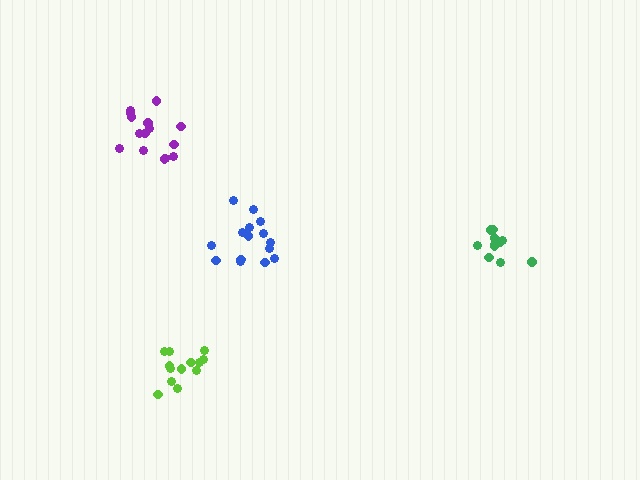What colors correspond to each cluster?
The clusters are colored: lime, purple, green, blue.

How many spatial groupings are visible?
There are 4 spatial groupings.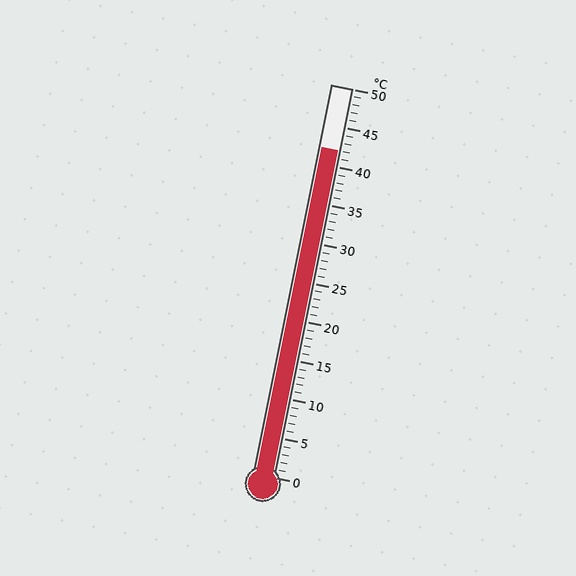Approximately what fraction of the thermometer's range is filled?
The thermometer is filled to approximately 85% of its range.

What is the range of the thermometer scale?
The thermometer scale ranges from 0°C to 50°C.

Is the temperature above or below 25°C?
The temperature is above 25°C.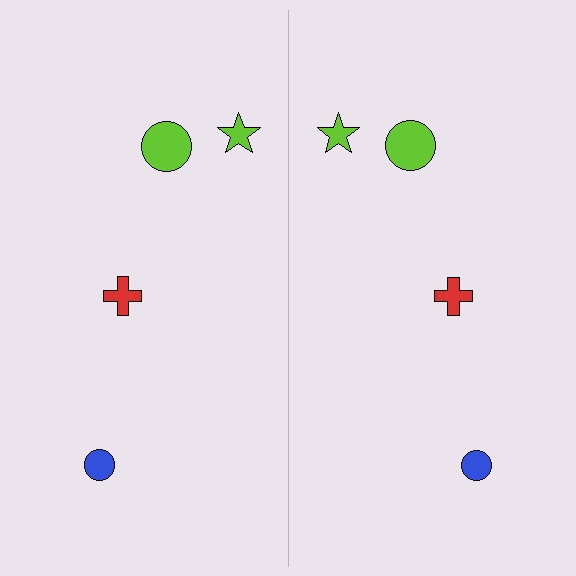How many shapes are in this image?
There are 8 shapes in this image.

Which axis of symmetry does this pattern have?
The pattern has a vertical axis of symmetry running through the center of the image.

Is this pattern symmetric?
Yes, this pattern has bilateral (reflection) symmetry.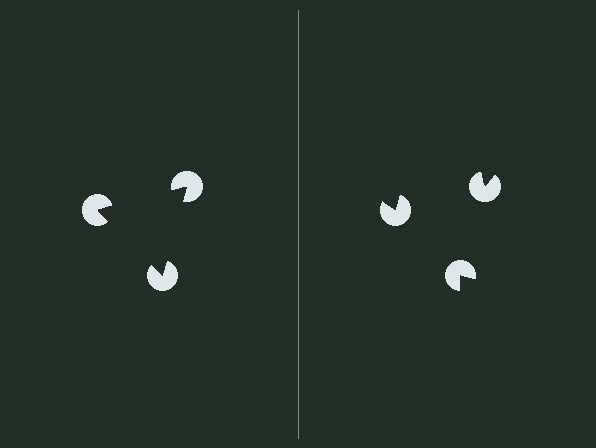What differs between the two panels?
The pac-man discs are positioned identically on both sides; only the wedge orientations differ. On the left they align to a triangle; on the right they are misaligned.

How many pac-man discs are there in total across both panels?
6 — 3 on each side.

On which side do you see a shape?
An illusory triangle appears on the left side. On the right side the wedge cuts are rotated, so no coherent shape forms.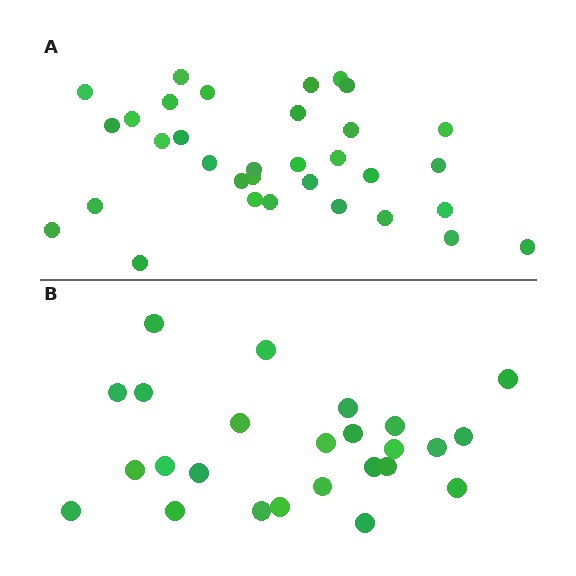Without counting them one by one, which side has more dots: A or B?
Region A (the top region) has more dots.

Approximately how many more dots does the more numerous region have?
Region A has roughly 8 or so more dots than region B.